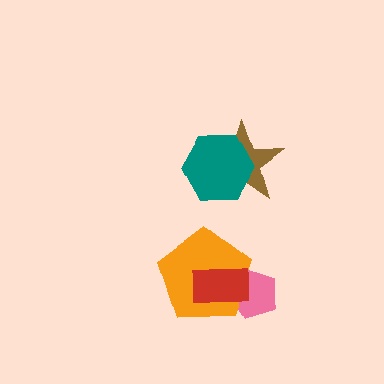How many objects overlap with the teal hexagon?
1 object overlaps with the teal hexagon.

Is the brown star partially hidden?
Yes, it is partially covered by another shape.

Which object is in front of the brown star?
The teal hexagon is in front of the brown star.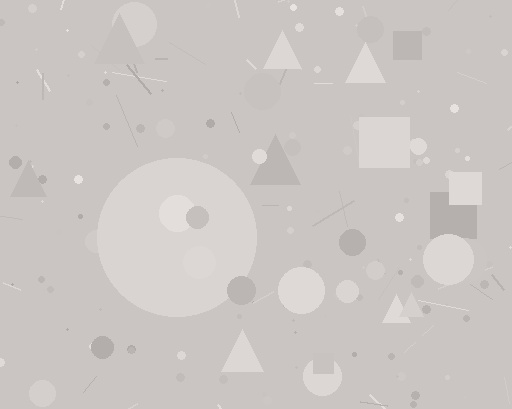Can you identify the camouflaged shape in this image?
The camouflaged shape is a circle.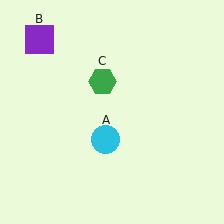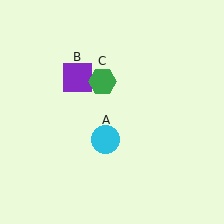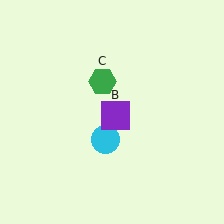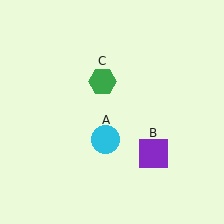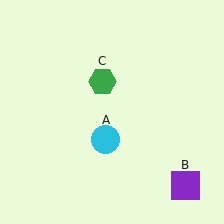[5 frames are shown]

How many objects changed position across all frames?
1 object changed position: purple square (object B).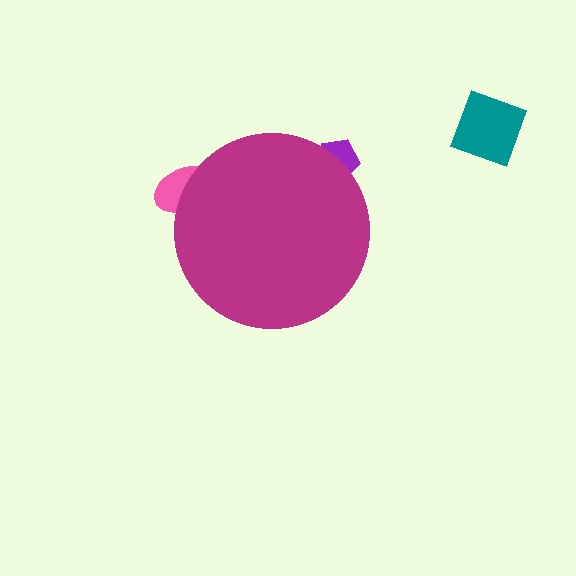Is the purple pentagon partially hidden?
Yes, the purple pentagon is partially hidden behind the magenta circle.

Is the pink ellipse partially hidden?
Yes, the pink ellipse is partially hidden behind the magenta circle.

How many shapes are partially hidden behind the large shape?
2 shapes are partially hidden.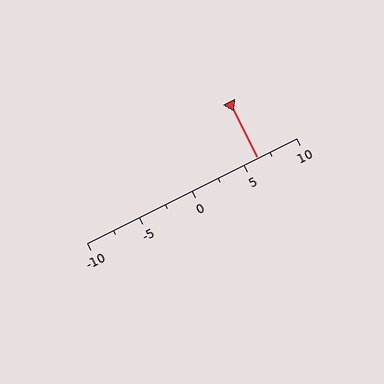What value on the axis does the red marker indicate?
The marker indicates approximately 6.2.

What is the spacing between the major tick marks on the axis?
The major ticks are spaced 5 apart.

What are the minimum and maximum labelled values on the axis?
The axis runs from -10 to 10.